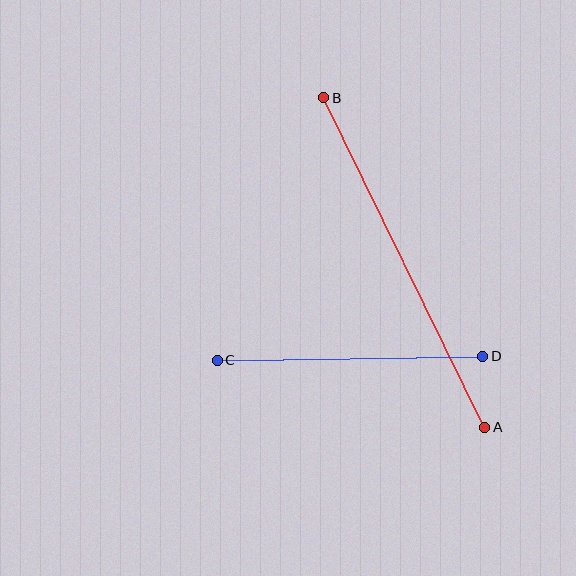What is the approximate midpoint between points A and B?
The midpoint is at approximately (404, 263) pixels.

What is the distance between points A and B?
The distance is approximately 366 pixels.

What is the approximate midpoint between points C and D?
The midpoint is at approximately (350, 358) pixels.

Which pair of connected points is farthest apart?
Points A and B are farthest apart.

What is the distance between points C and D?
The distance is approximately 266 pixels.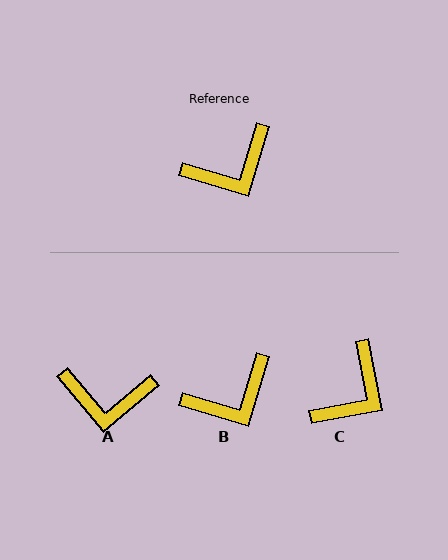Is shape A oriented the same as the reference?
No, it is off by about 33 degrees.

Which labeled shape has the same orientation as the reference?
B.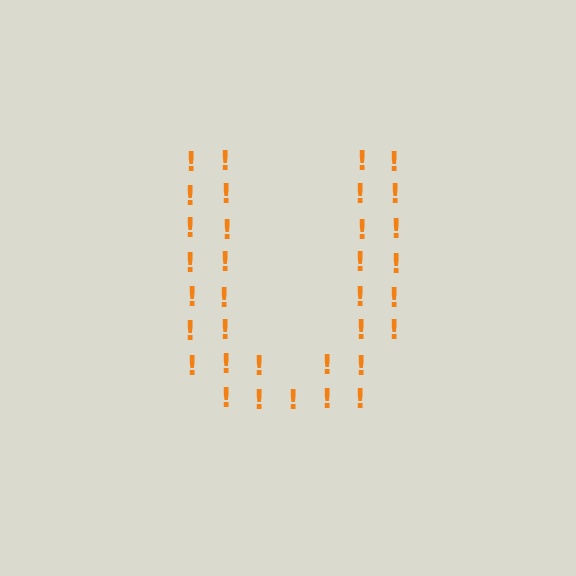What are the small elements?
The small elements are exclamation marks.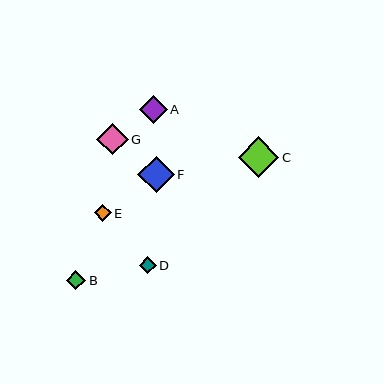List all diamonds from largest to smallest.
From largest to smallest: C, F, G, A, B, D, E.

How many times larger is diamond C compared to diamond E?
Diamond C is approximately 2.4 times the size of diamond E.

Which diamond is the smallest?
Diamond E is the smallest with a size of approximately 17 pixels.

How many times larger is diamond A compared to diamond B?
Diamond A is approximately 1.5 times the size of diamond B.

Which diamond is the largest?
Diamond C is the largest with a size of approximately 40 pixels.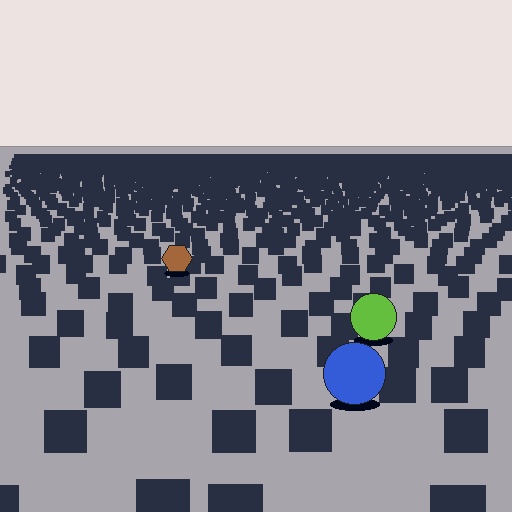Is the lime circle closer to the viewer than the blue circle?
No. The blue circle is closer — you can tell from the texture gradient: the ground texture is coarser near it.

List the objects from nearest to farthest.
From nearest to farthest: the blue circle, the lime circle, the brown hexagon.